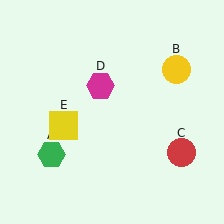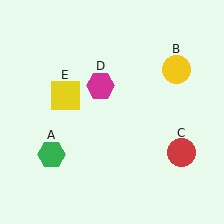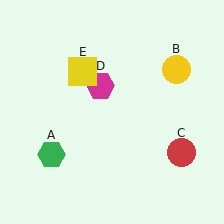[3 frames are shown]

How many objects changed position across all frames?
1 object changed position: yellow square (object E).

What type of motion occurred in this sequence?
The yellow square (object E) rotated clockwise around the center of the scene.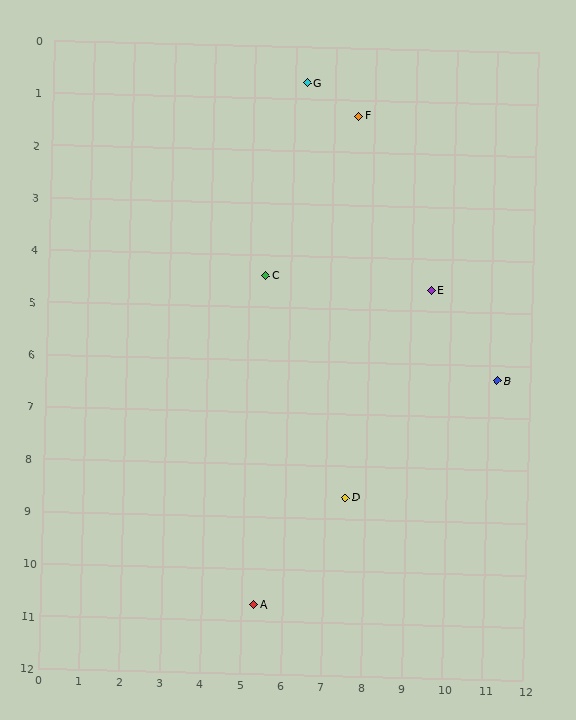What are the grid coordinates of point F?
Point F is at approximately (7.6, 1.3).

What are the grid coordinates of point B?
Point B is at approximately (11.2, 6.3).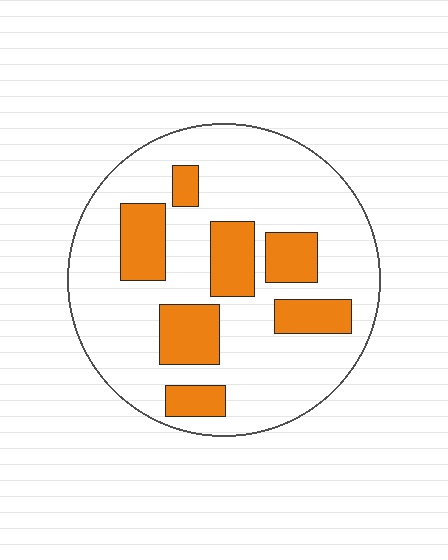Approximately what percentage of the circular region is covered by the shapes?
Approximately 25%.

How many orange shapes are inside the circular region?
7.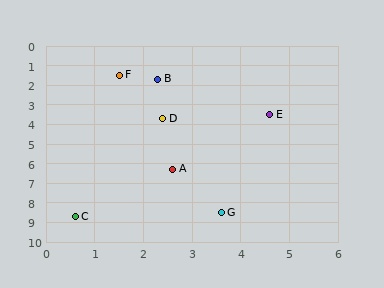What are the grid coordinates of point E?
Point E is at approximately (4.6, 3.5).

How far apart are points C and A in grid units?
Points C and A are about 3.1 grid units apart.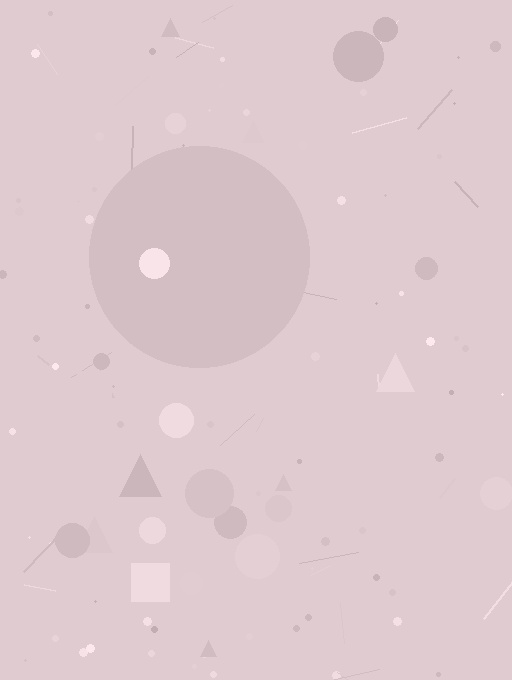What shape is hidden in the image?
A circle is hidden in the image.